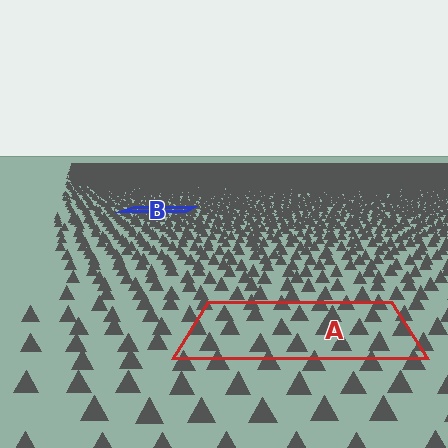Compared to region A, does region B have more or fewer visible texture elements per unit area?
Region B has more texture elements per unit area — they are packed more densely because it is farther away.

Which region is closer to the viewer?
Region A is closer. The texture elements there are larger and more spread out.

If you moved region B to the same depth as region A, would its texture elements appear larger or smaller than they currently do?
They would appear larger. At a closer depth, the same texture elements are projected at a bigger on-screen size.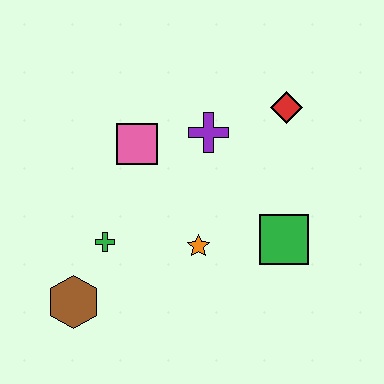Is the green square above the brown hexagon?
Yes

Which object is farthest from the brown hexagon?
The red diamond is farthest from the brown hexagon.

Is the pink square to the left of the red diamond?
Yes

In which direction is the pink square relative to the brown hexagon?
The pink square is above the brown hexagon.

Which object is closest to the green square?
The orange star is closest to the green square.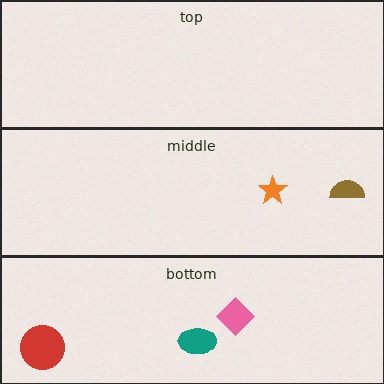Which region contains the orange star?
The middle region.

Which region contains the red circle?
The bottom region.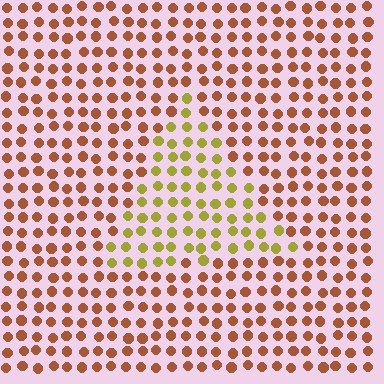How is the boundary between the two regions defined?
The boundary is defined purely by a slight shift in hue (about 46 degrees). Spacing, size, and orientation are identical on both sides.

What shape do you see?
I see a triangle.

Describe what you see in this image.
The image is filled with small brown elements in a uniform arrangement. A triangle-shaped region is visible where the elements are tinted to a slightly different hue, forming a subtle color boundary.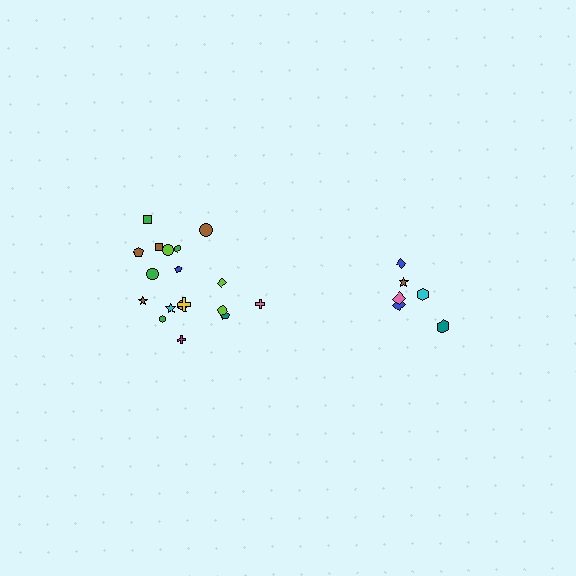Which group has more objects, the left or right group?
The left group.